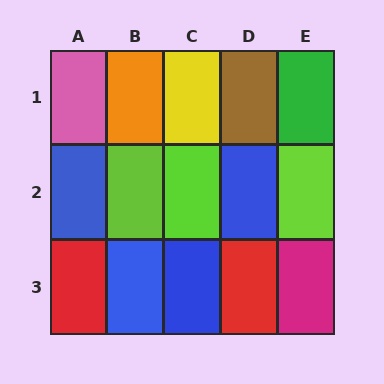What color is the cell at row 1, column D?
Brown.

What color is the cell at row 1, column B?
Orange.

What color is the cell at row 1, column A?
Pink.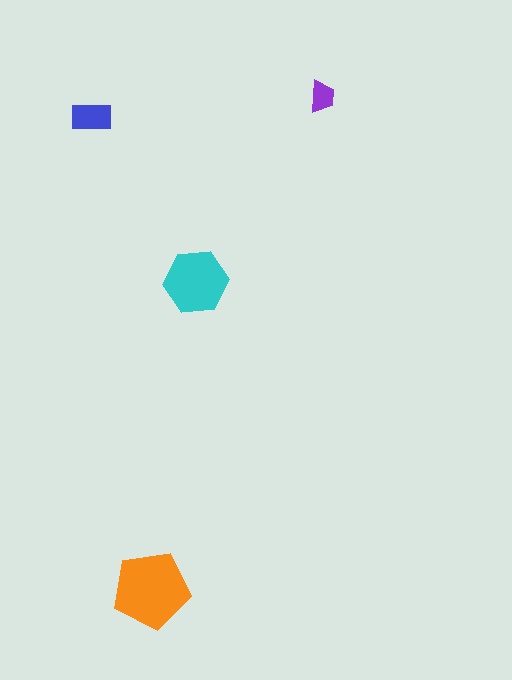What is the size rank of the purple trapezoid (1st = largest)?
4th.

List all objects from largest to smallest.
The orange pentagon, the cyan hexagon, the blue rectangle, the purple trapezoid.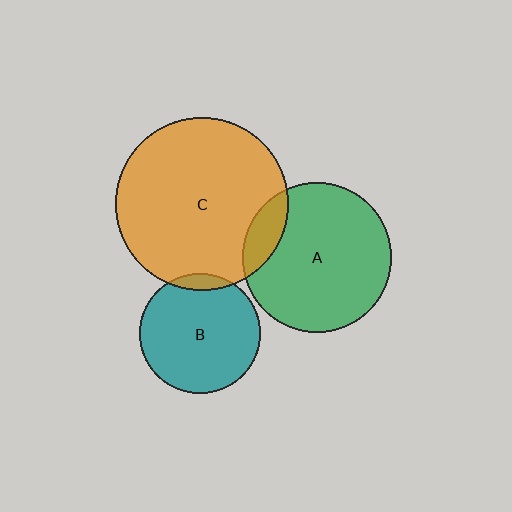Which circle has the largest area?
Circle C (orange).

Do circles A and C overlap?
Yes.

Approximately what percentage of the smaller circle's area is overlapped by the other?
Approximately 15%.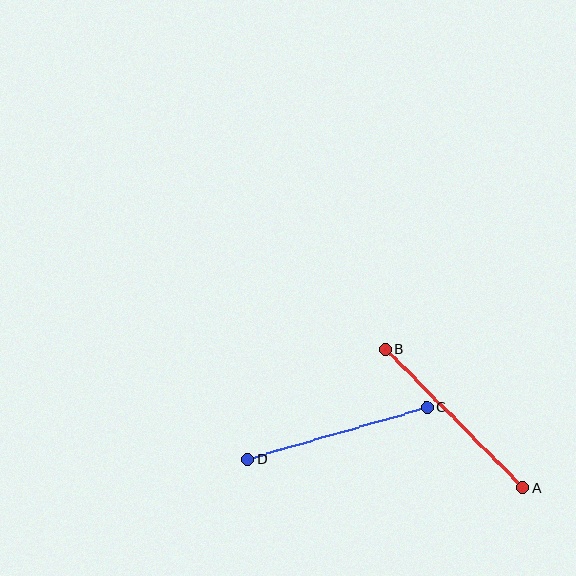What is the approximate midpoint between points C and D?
The midpoint is at approximately (337, 433) pixels.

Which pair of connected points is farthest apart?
Points A and B are farthest apart.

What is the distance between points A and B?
The distance is approximately 195 pixels.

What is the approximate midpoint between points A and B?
The midpoint is at approximately (454, 419) pixels.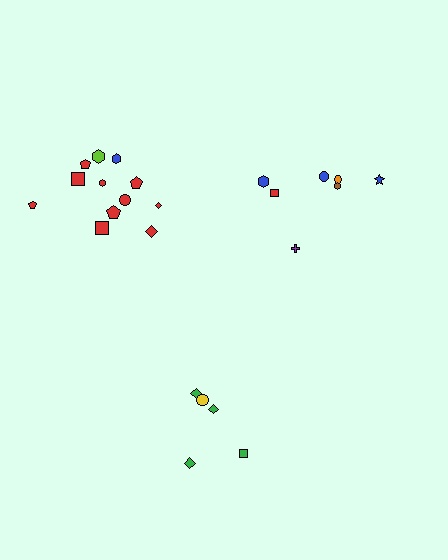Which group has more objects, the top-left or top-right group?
The top-left group.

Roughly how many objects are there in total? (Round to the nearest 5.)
Roughly 25 objects in total.